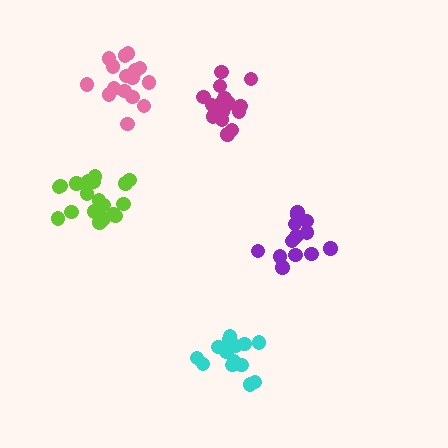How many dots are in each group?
Group 1: 16 dots, Group 2: 15 dots, Group 3: 16 dots, Group 4: 20 dots, Group 5: 15 dots (82 total).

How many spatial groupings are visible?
There are 5 spatial groupings.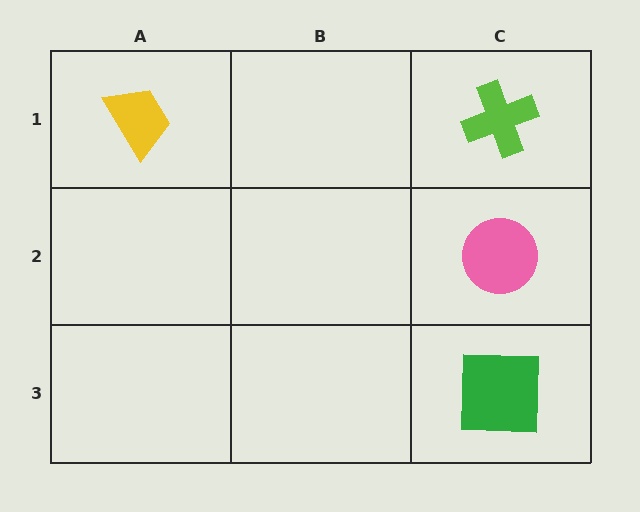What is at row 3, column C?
A green square.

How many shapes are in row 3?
1 shape.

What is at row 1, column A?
A yellow trapezoid.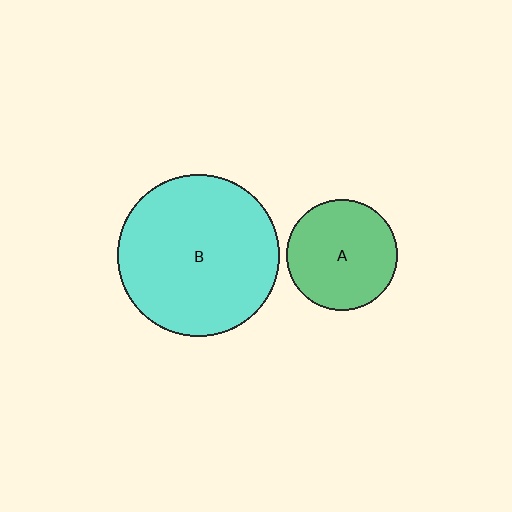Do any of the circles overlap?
No, none of the circles overlap.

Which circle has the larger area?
Circle B (cyan).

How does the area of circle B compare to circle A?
Approximately 2.1 times.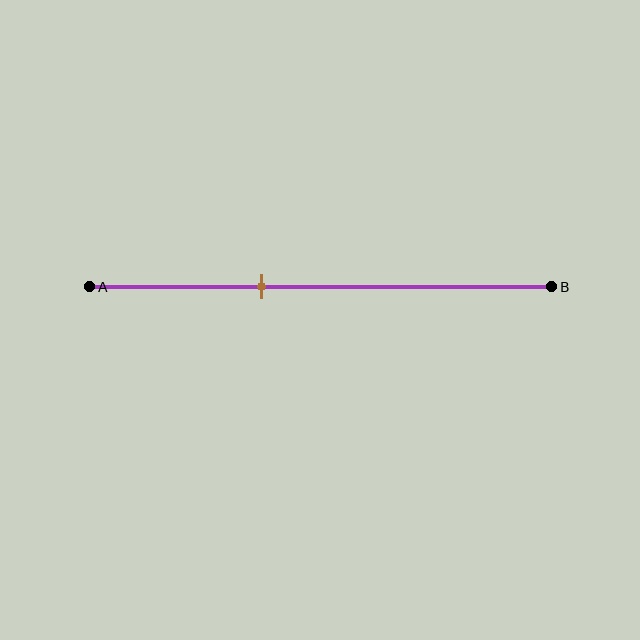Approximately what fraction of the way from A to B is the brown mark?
The brown mark is approximately 35% of the way from A to B.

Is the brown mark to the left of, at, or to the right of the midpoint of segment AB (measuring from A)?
The brown mark is to the left of the midpoint of segment AB.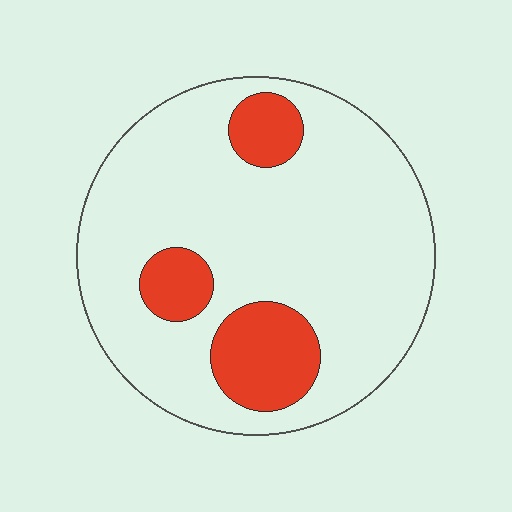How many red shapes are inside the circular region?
3.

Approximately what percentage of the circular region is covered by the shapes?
Approximately 20%.